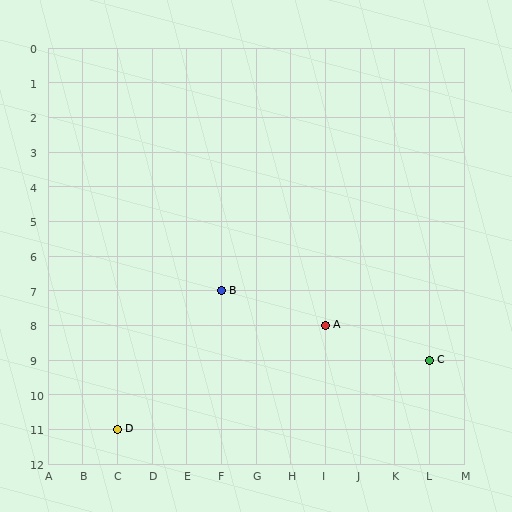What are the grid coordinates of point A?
Point A is at grid coordinates (I, 8).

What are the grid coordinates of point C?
Point C is at grid coordinates (L, 9).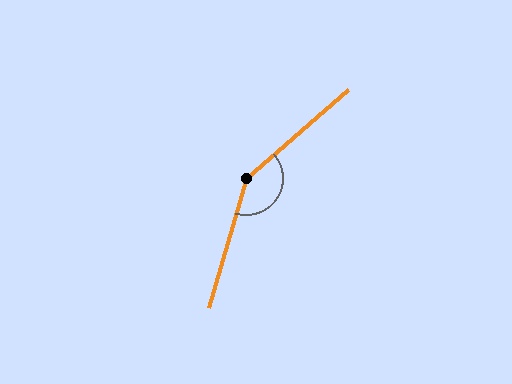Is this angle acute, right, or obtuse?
It is obtuse.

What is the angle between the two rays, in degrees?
Approximately 147 degrees.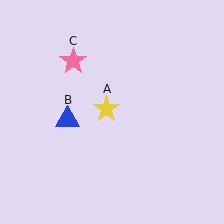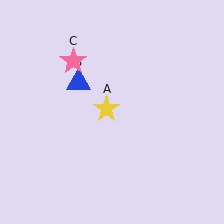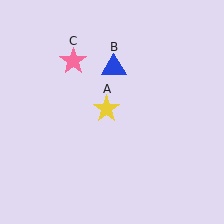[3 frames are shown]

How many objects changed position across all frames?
1 object changed position: blue triangle (object B).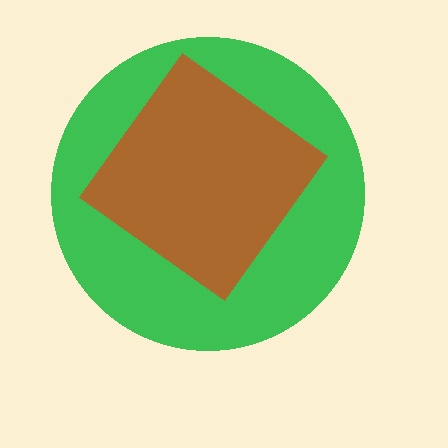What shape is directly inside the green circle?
The brown diamond.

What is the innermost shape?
The brown diamond.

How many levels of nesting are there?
2.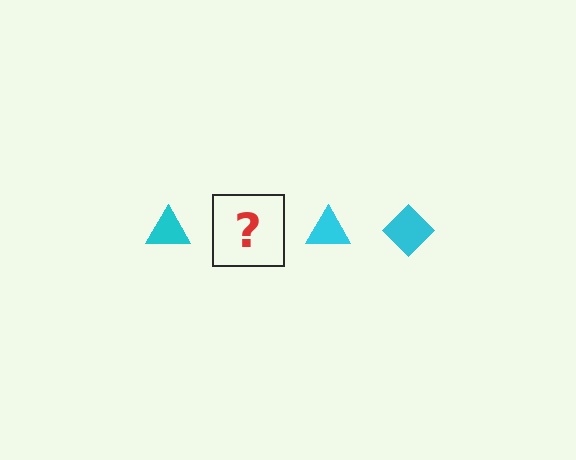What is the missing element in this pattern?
The missing element is a cyan diamond.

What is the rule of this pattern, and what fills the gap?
The rule is that the pattern cycles through triangle, diamond shapes in cyan. The gap should be filled with a cyan diamond.